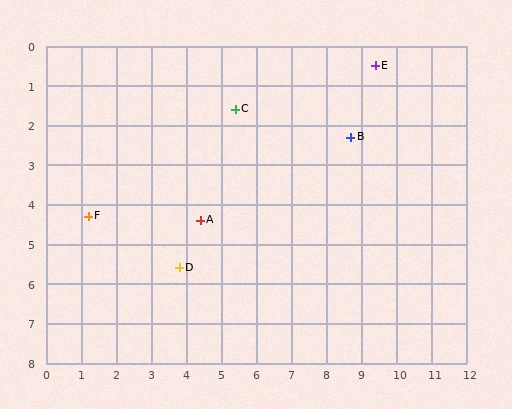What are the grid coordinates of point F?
Point F is at approximately (1.2, 4.3).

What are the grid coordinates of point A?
Point A is at approximately (4.4, 4.4).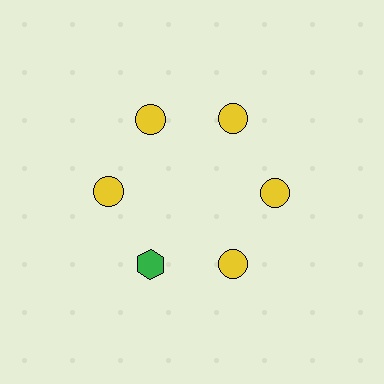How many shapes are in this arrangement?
There are 6 shapes arranged in a ring pattern.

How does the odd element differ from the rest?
It differs in both color (green instead of yellow) and shape (hexagon instead of circle).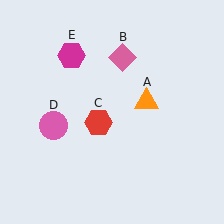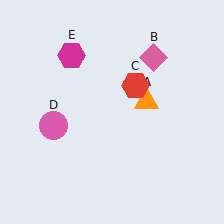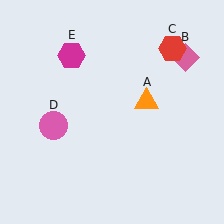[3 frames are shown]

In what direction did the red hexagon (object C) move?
The red hexagon (object C) moved up and to the right.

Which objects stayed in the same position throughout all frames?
Orange triangle (object A) and pink circle (object D) and magenta hexagon (object E) remained stationary.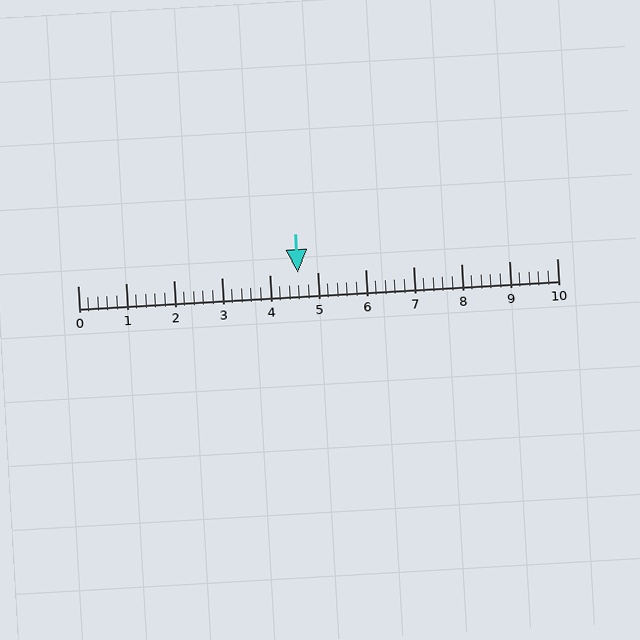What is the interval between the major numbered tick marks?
The major tick marks are spaced 1 units apart.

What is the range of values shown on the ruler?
The ruler shows values from 0 to 10.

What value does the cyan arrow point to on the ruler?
The cyan arrow points to approximately 4.6.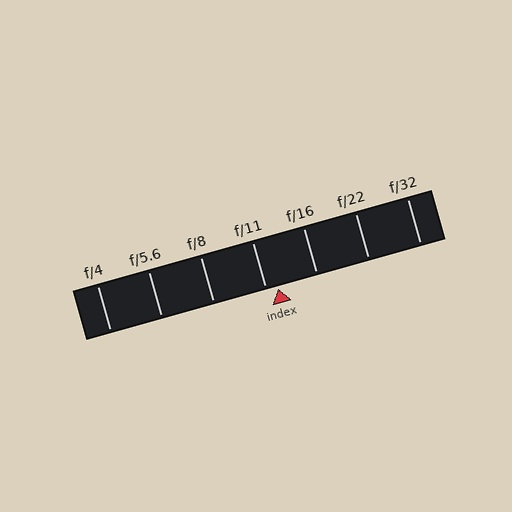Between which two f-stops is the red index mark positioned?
The index mark is between f/11 and f/16.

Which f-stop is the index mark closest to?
The index mark is closest to f/11.